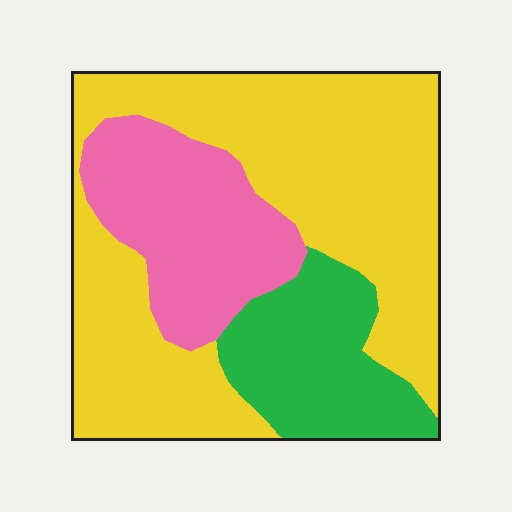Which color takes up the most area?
Yellow, at roughly 60%.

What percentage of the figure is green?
Green takes up between a sixth and a third of the figure.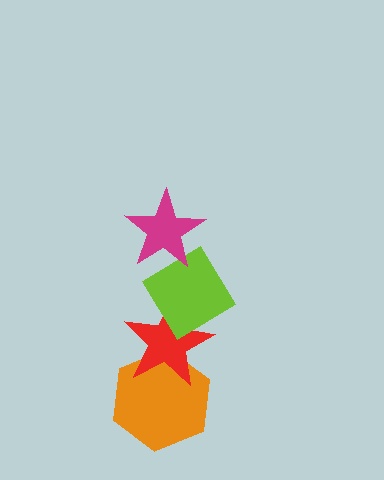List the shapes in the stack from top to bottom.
From top to bottom: the magenta star, the lime diamond, the red star, the orange hexagon.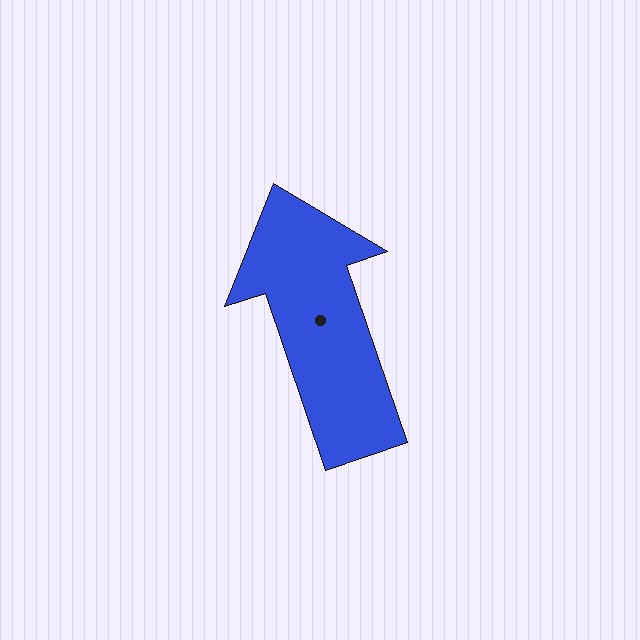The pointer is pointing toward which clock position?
Roughly 11 o'clock.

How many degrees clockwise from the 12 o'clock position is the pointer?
Approximately 341 degrees.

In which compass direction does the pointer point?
North.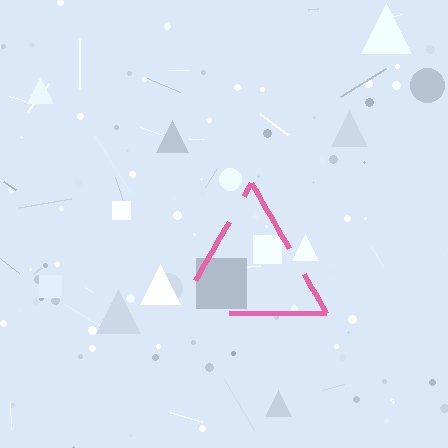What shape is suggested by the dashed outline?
The dashed outline suggests a triangle.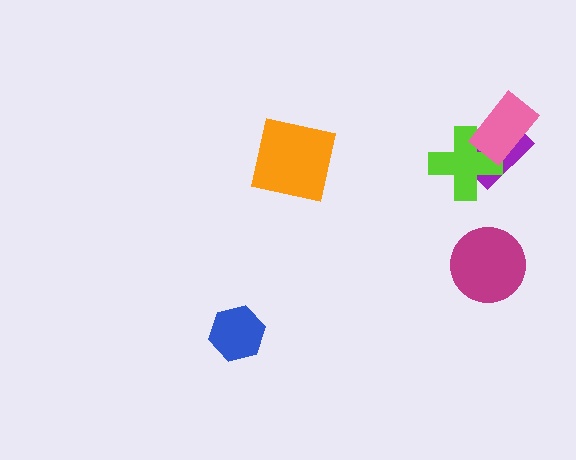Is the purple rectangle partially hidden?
Yes, it is partially covered by another shape.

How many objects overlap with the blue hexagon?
0 objects overlap with the blue hexagon.